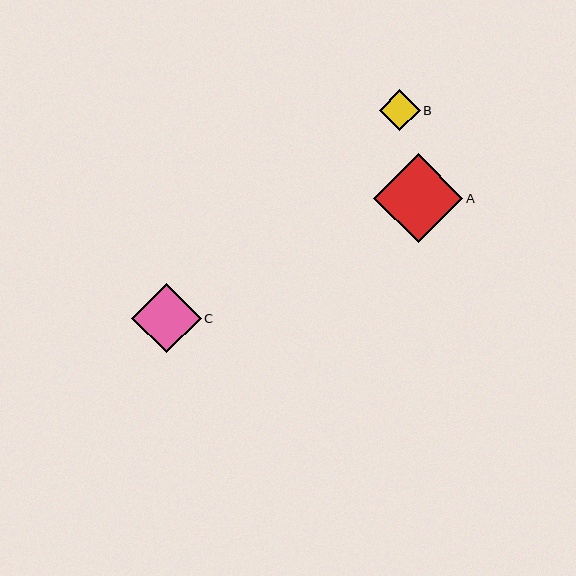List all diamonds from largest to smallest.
From largest to smallest: A, C, B.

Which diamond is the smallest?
Diamond B is the smallest with a size of approximately 41 pixels.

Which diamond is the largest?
Diamond A is the largest with a size of approximately 89 pixels.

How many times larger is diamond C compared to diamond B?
Diamond C is approximately 1.7 times the size of diamond B.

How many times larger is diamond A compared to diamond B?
Diamond A is approximately 2.2 times the size of diamond B.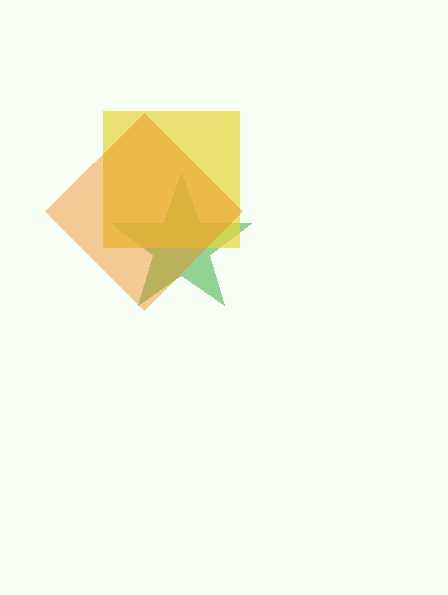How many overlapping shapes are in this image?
There are 3 overlapping shapes in the image.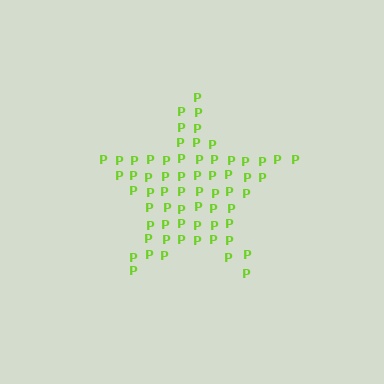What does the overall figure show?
The overall figure shows a star.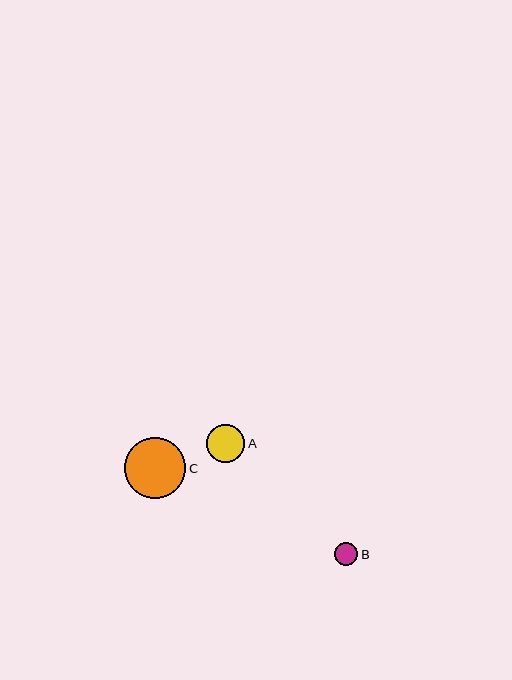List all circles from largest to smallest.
From largest to smallest: C, A, B.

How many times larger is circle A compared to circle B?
Circle A is approximately 1.7 times the size of circle B.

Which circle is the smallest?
Circle B is the smallest with a size of approximately 23 pixels.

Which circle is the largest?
Circle C is the largest with a size of approximately 61 pixels.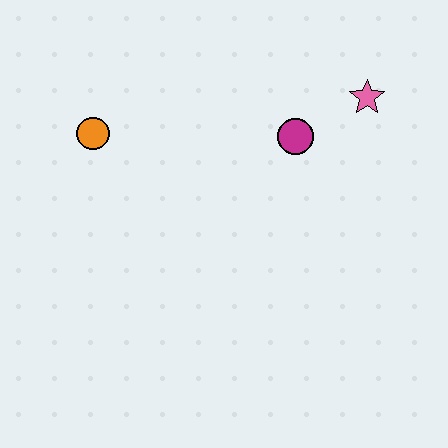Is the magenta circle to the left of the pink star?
Yes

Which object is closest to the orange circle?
The magenta circle is closest to the orange circle.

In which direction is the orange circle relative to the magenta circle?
The orange circle is to the left of the magenta circle.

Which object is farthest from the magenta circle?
The orange circle is farthest from the magenta circle.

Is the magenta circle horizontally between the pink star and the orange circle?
Yes